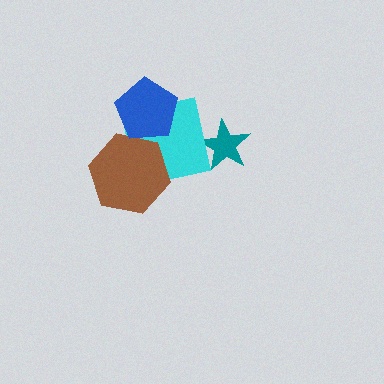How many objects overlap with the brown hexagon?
2 objects overlap with the brown hexagon.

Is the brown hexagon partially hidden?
Yes, it is partially covered by another shape.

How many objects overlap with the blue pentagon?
2 objects overlap with the blue pentagon.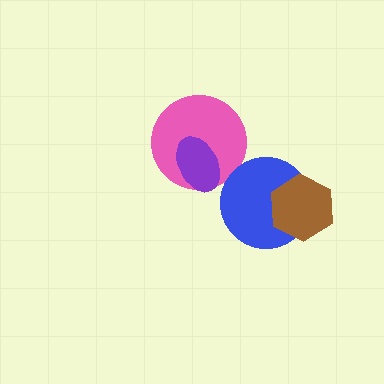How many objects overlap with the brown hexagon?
1 object overlaps with the brown hexagon.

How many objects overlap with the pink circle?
1 object overlaps with the pink circle.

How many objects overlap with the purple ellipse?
1 object overlaps with the purple ellipse.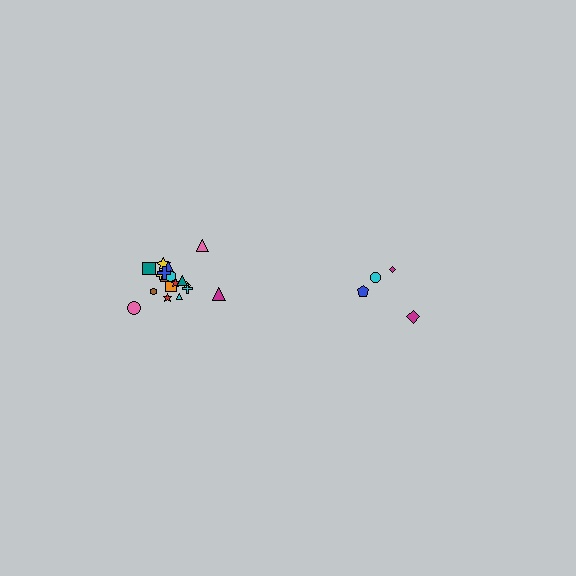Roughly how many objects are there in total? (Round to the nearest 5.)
Roughly 20 objects in total.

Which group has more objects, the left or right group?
The left group.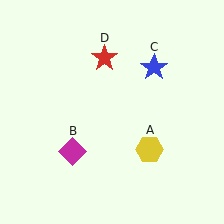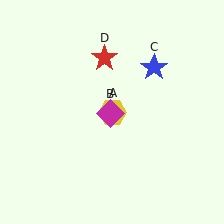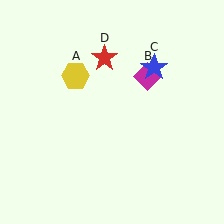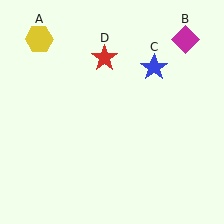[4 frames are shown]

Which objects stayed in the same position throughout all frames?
Blue star (object C) and red star (object D) remained stationary.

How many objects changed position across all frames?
2 objects changed position: yellow hexagon (object A), magenta diamond (object B).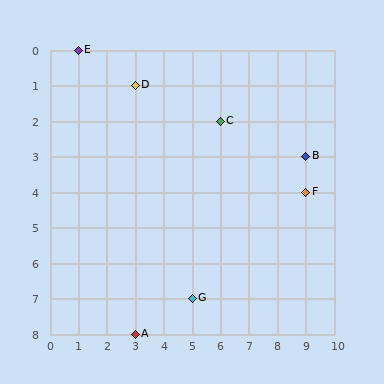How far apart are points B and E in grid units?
Points B and E are 8 columns and 3 rows apart (about 8.5 grid units diagonally).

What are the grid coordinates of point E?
Point E is at grid coordinates (1, 0).